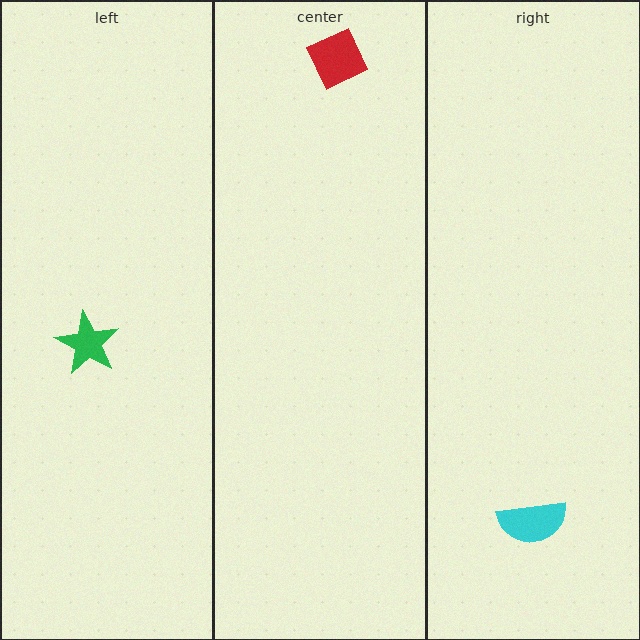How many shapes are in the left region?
1.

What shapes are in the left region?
The green star.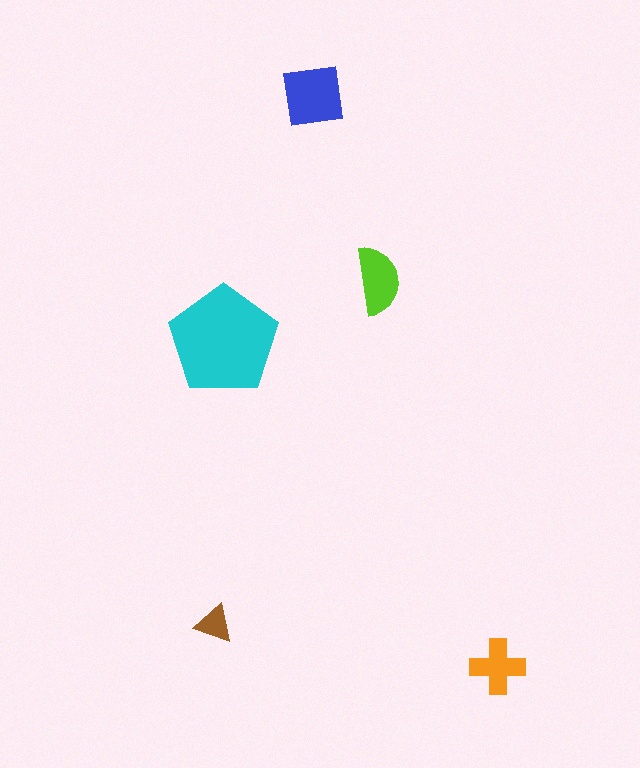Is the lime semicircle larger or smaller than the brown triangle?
Larger.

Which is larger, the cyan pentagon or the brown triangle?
The cyan pentagon.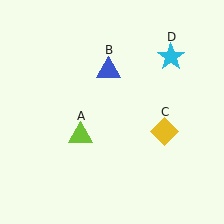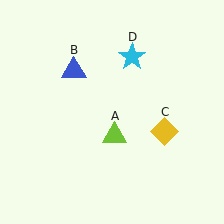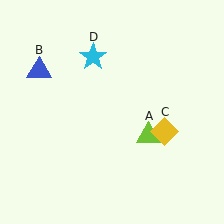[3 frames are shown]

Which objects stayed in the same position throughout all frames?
Yellow diamond (object C) remained stationary.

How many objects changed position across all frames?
3 objects changed position: lime triangle (object A), blue triangle (object B), cyan star (object D).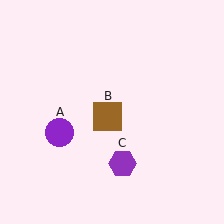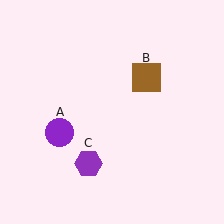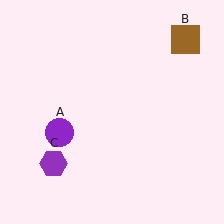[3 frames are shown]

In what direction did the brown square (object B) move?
The brown square (object B) moved up and to the right.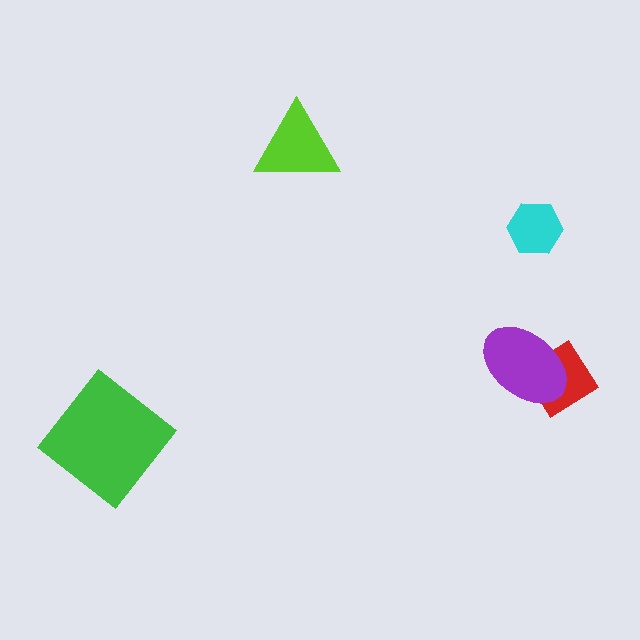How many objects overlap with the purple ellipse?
1 object overlaps with the purple ellipse.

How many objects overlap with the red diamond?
1 object overlaps with the red diamond.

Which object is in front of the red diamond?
The purple ellipse is in front of the red diamond.